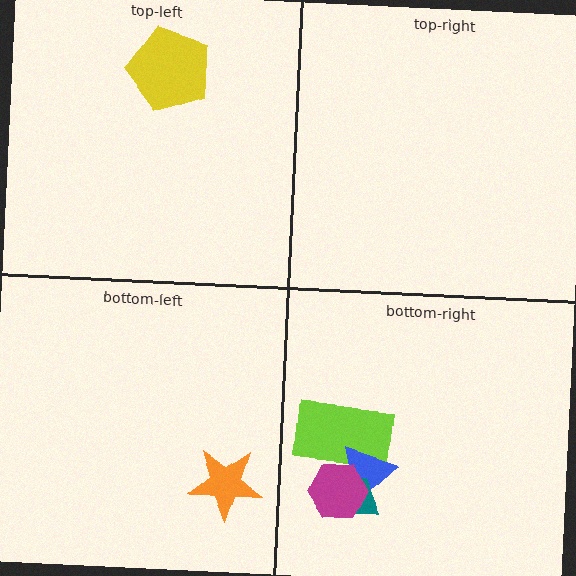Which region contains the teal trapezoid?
The bottom-right region.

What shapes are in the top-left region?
The yellow pentagon.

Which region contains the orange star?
The bottom-left region.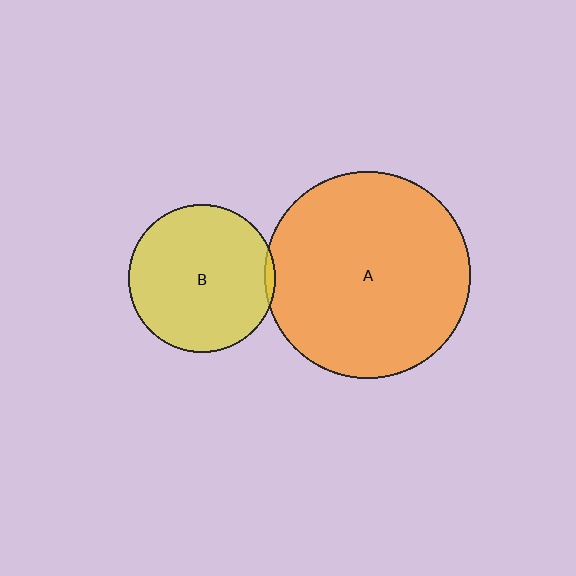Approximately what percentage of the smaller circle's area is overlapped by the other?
Approximately 5%.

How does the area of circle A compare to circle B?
Approximately 2.0 times.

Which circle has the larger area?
Circle A (orange).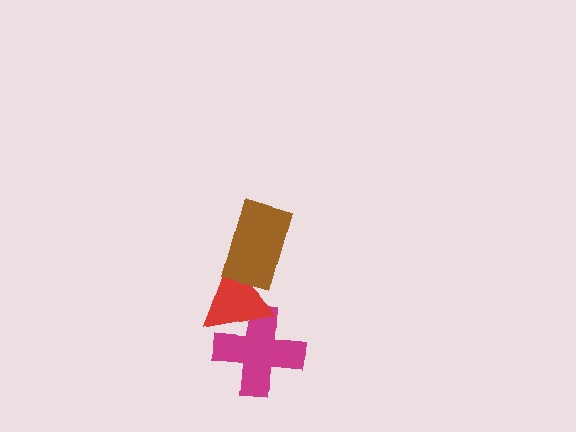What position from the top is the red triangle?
The red triangle is 2nd from the top.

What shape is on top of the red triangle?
The brown rectangle is on top of the red triangle.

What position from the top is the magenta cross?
The magenta cross is 3rd from the top.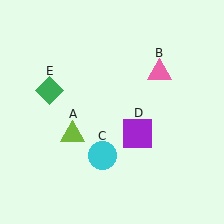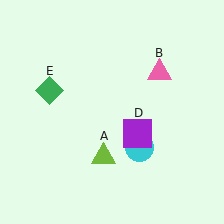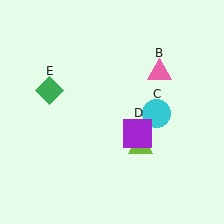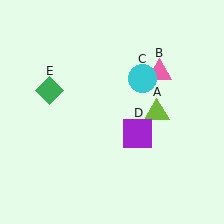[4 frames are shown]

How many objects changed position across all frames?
2 objects changed position: lime triangle (object A), cyan circle (object C).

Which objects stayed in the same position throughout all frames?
Pink triangle (object B) and purple square (object D) and green diamond (object E) remained stationary.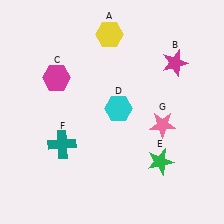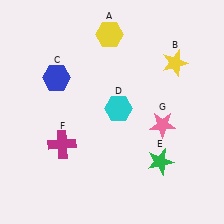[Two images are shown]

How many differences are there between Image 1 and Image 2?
There are 3 differences between the two images.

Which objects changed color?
B changed from magenta to yellow. C changed from magenta to blue. F changed from teal to magenta.